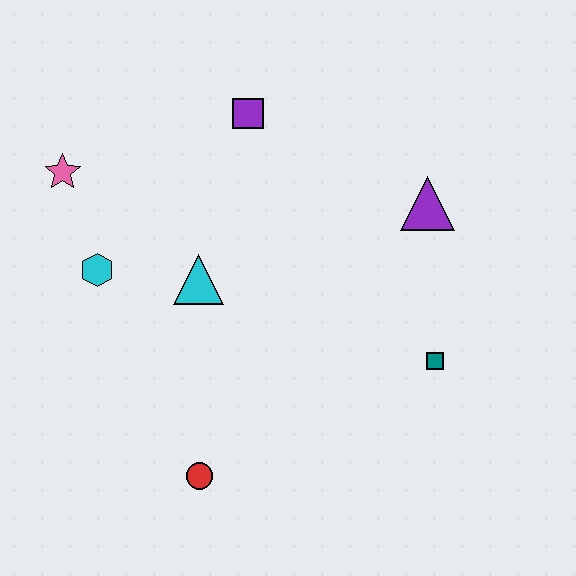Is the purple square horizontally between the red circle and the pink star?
No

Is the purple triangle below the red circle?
No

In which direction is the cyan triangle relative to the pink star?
The cyan triangle is to the right of the pink star.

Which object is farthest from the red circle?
The purple square is farthest from the red circle.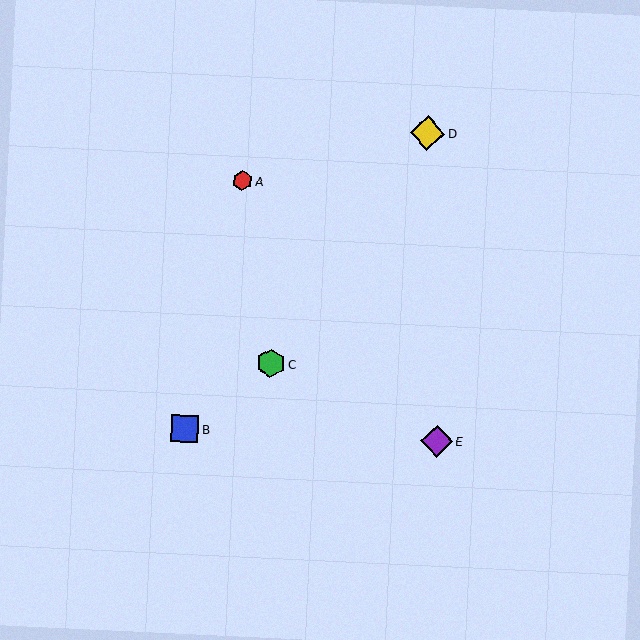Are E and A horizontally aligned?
No, E is at y≈441 and A is at y≈181.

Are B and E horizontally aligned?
Yes, both are at y≈429.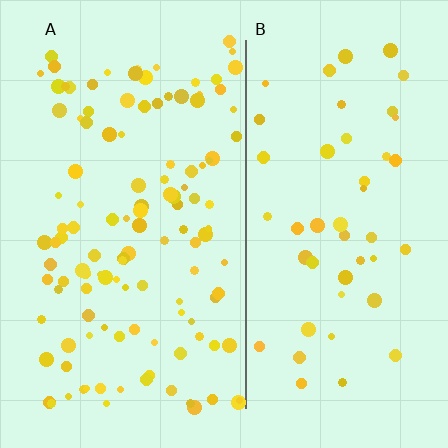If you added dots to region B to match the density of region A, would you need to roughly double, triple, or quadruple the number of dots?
Approximately double.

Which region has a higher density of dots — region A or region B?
A (the left).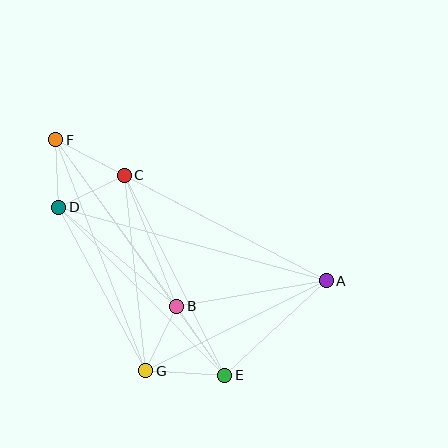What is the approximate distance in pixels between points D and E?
The distance between D and E is approximately 236 pixels.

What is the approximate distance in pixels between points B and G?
The distance between B and G is approximately 72 pixels.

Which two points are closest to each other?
Points D and F are closest to each other.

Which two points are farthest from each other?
Points A and F are farthest from each other.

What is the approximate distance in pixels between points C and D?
The distance between C and D is approximately 73 pixels.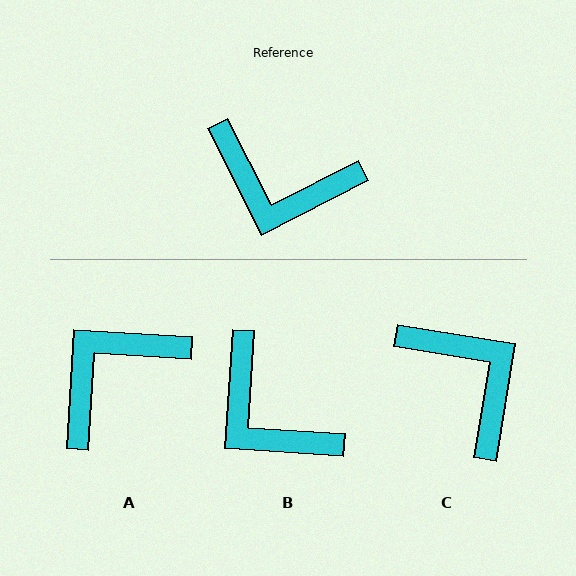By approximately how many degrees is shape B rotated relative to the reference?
Approximately 31 degrees clockwise.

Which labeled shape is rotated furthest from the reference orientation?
C, about 144 degrees away.